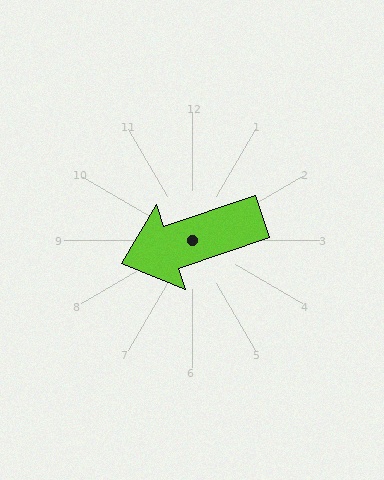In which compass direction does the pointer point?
West.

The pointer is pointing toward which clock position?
Roughly 8 o'clock.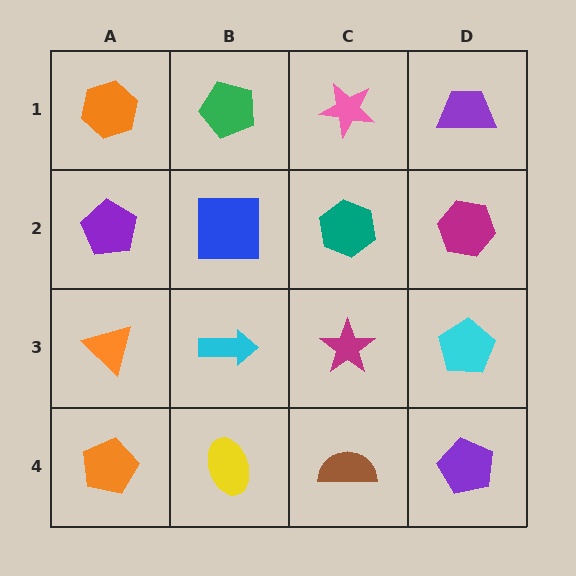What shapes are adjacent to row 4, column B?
A cyan arrow (row 3, column B), an orange pentagon (row 4, column A), a brown semicircle (row 4, column C).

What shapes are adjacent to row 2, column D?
A purple trapezoid (row 1, column D), a cyan pentagon (row 3, column D), a teal hexagon (row 2, column C).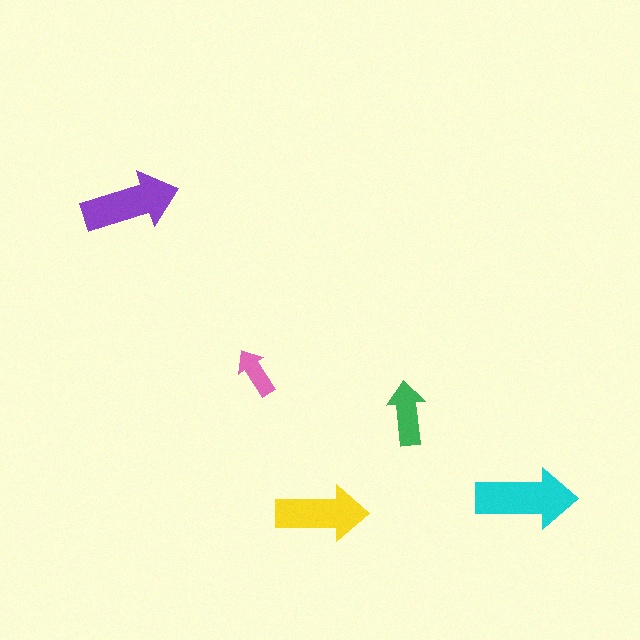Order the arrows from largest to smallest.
the cyan one, the purple one, the yellow one, the green one, the pink one.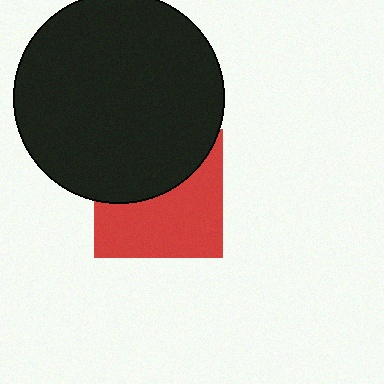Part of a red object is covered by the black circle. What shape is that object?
It is a square.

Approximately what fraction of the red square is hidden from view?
Roughly 44% of the red square is hidden behind the black circle.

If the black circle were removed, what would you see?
You would see the complete red square.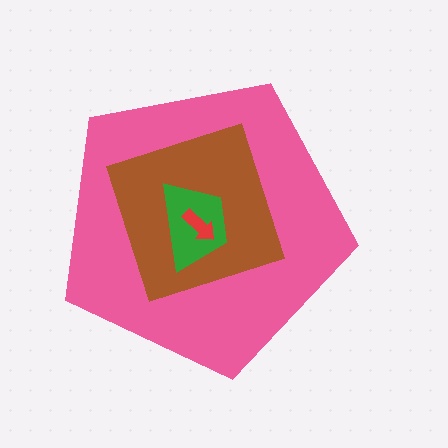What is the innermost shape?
The red arrow.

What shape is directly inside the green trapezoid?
The red arrow.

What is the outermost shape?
The pink pentagon.